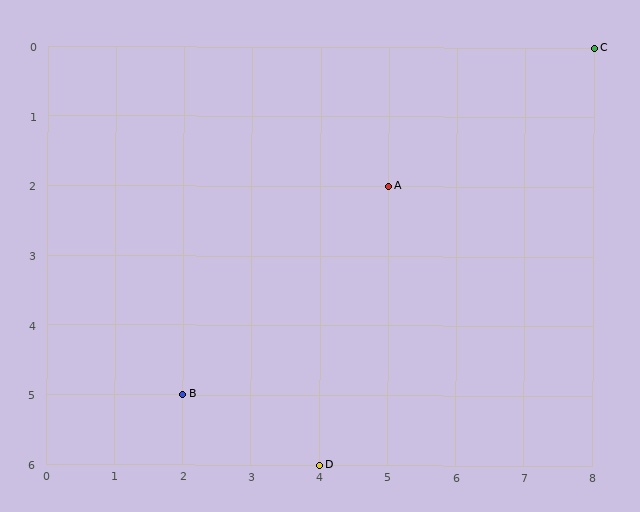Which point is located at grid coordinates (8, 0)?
Point C is at (8, 0).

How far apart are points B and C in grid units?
Points B and C are 6 columns and 5 rows apart (about 7.8 grid units diagonally).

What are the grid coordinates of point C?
Point C is at grid coordinates (8, 0).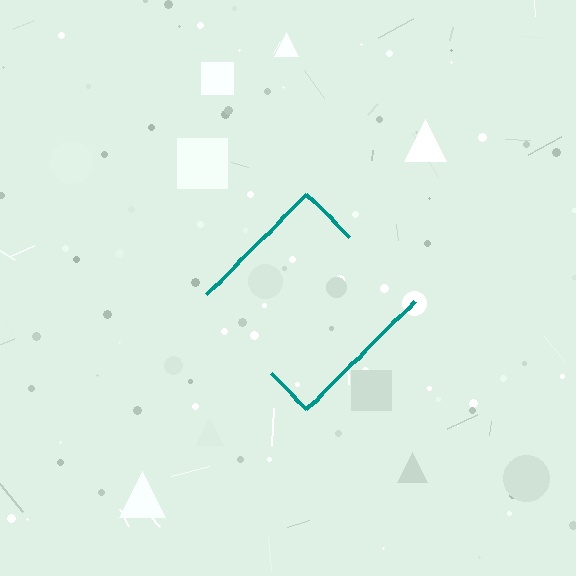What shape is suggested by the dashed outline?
The dashed outline suggests a diamond.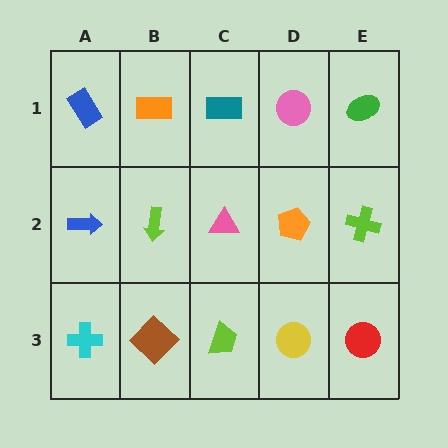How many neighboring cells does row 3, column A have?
2.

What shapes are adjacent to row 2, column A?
A blue rectangle (row 1, column A), a cyan cross (row 3, column A), a lime arrow (row 2, column B).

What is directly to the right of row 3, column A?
A brown diamond.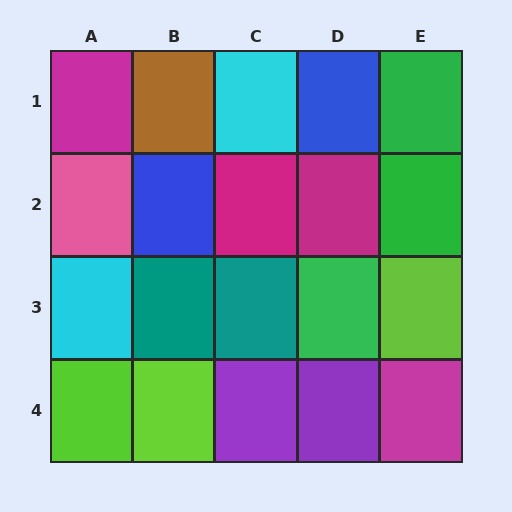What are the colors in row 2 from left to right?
Pink, blue, magenta, magenta, green.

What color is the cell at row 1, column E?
Green.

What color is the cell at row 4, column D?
Purple.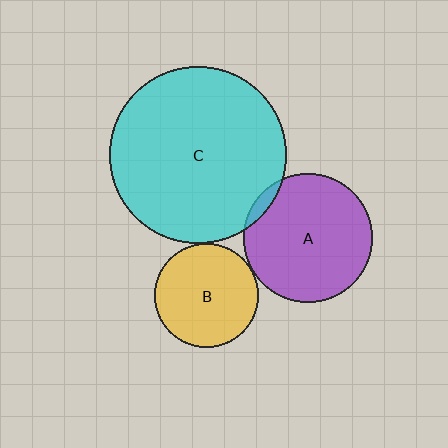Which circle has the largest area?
Circle C (cyan).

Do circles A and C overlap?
Yes.